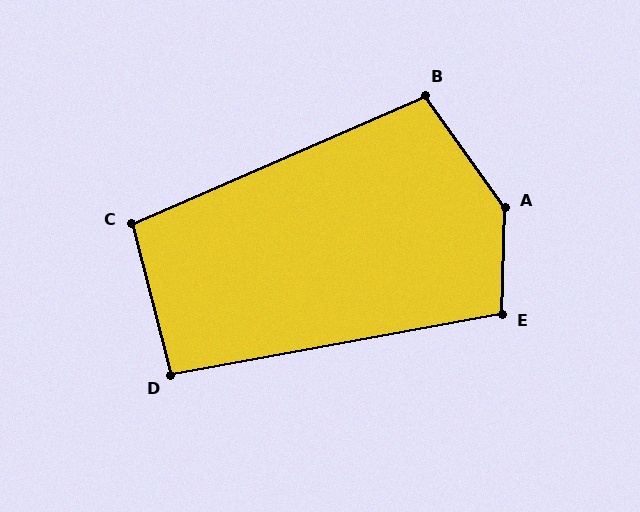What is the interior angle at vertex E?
Approximately 102 degrees (obtuse).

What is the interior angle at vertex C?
Approximately 99 degrees (obtuse).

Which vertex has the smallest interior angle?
D, at approximately 94 degrees.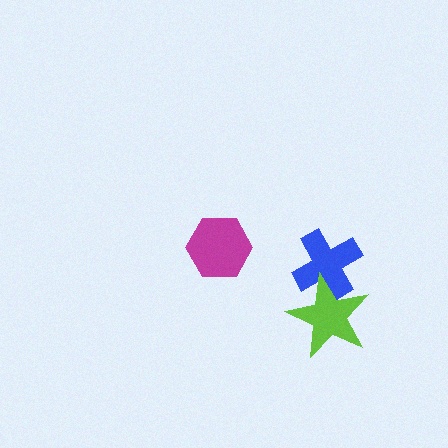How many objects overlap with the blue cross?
1 object overlaps with the blue cross.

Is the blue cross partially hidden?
Yes, it is partially covered by another shape.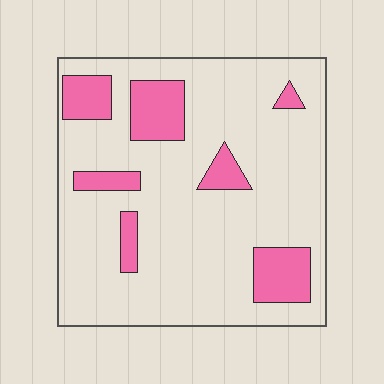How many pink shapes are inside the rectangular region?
7.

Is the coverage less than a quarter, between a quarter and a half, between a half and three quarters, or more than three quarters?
Less than a quarter.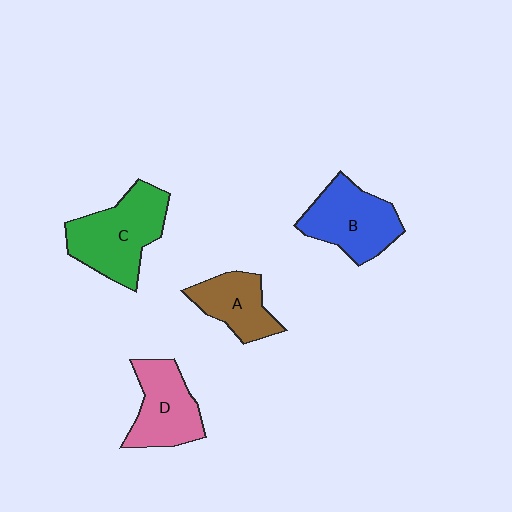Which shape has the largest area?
Shape C (green).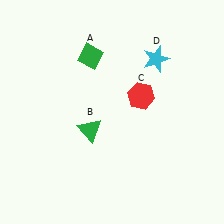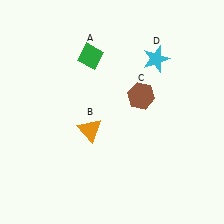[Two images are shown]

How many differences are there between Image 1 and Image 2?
There are 2 differences between the two images.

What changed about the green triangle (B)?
In Image 1, B is green. In Image 2, it changed to orange.